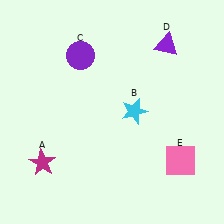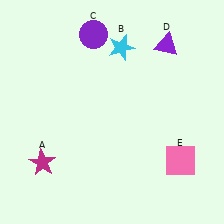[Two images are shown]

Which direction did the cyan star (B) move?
The cyan star (B) moved up.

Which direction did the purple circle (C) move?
The purple circle (C) moved up.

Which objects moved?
The objects that moved are: the cyan star (B), the purple circle (C).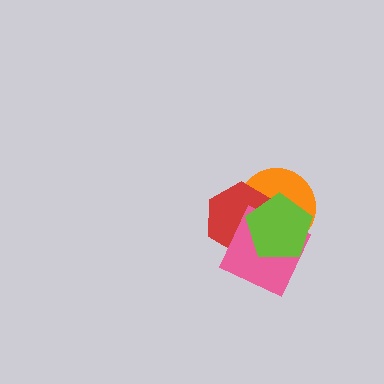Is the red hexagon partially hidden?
Yes, it is partially covered by another shape.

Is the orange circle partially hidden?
Yes, it is partially covered by another shape.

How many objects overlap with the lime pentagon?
3 objects overlap with the lime pentagon.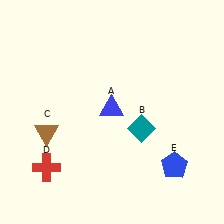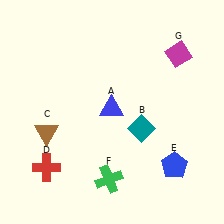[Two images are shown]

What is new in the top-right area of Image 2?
A magenta diamond (G) was added in the top-right area of Image 2.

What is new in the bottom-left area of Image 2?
A green cross (F) was added in the bottom-left area of Image 2.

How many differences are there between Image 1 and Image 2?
There are 2 differences between the two images.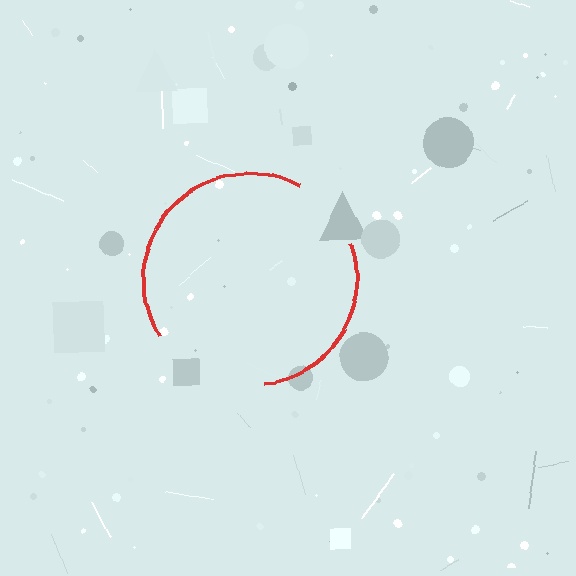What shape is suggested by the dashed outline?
The dashed outline suggests a circle.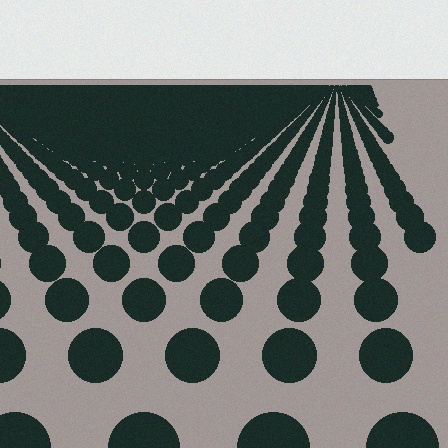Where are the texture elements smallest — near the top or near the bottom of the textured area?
Near the top.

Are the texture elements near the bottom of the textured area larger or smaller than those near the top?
Larger. Near the bottom, elements are closer to the viewer and appear at a bigger on-screen size.